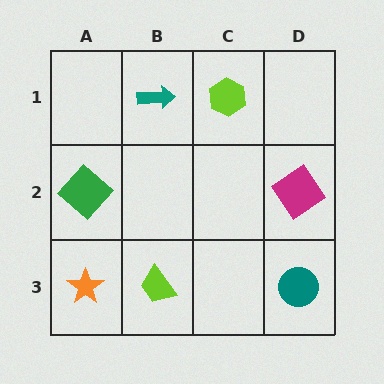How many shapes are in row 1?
2 shapes.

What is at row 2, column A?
A green diamond.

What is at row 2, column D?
A magenta diamond.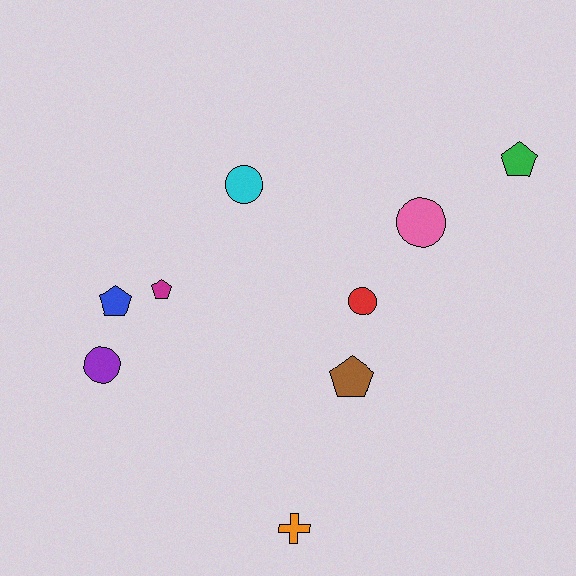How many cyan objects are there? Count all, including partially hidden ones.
There is 1 cyan object.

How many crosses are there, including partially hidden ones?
There is 1 cross.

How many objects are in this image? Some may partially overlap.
There are 9 objects.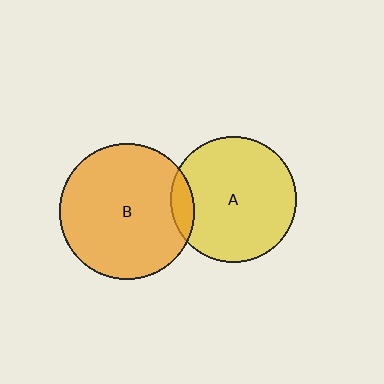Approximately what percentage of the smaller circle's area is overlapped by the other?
Approximately 10%.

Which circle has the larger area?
Circle B (orange).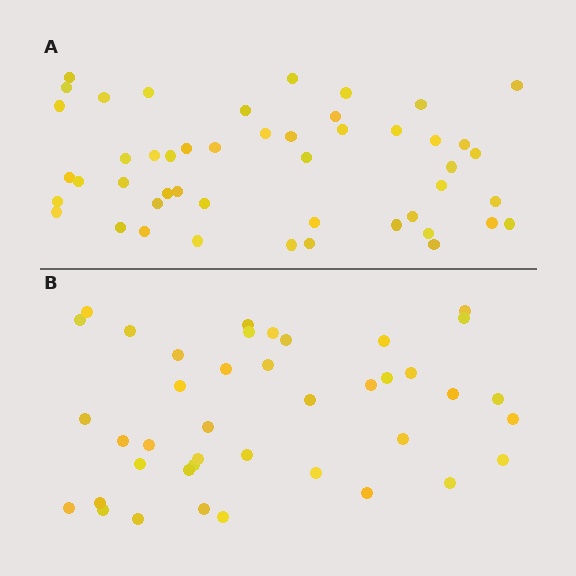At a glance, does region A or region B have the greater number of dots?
Region A (the top region) has more dots.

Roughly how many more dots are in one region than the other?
Region A has roughly 8 or so more dots than region B.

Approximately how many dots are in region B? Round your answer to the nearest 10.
About 40 dots. (The exact count is 41, which rounds to 40.)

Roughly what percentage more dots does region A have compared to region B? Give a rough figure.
About 15% more.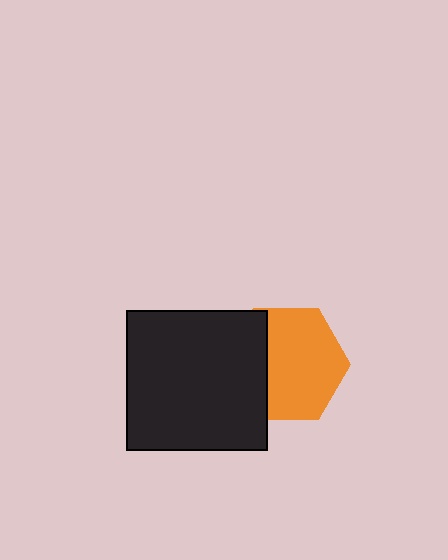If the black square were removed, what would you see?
You would see the complete orange hexagon.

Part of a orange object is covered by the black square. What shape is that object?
It is a hexagon.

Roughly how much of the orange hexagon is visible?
Most of it is visible (roughly 69%).